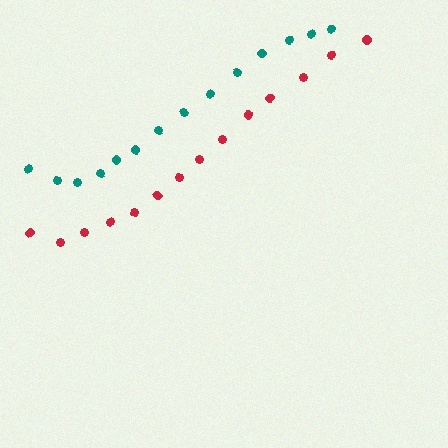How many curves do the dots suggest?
There are 2 distinct paths.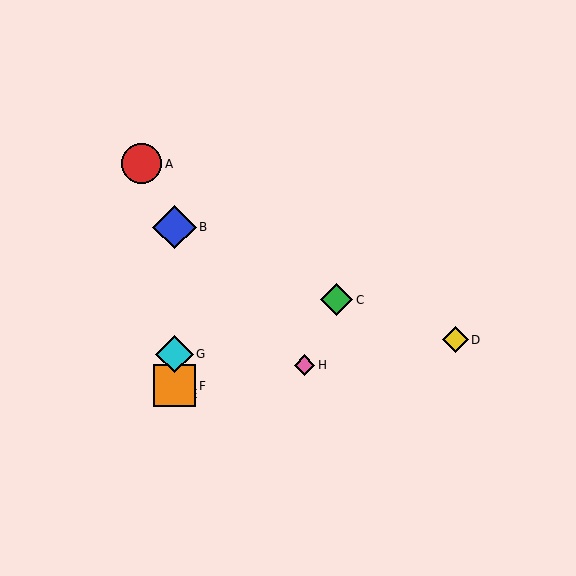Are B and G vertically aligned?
Yes, both are at x≈175.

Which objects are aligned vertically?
Objects B, E, F, G are aligned vertically.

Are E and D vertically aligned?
No, E is at x≈175 and D is at x≈455.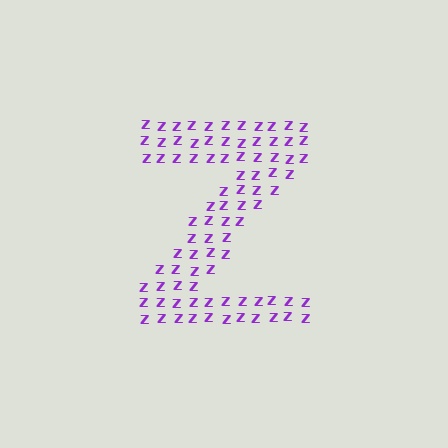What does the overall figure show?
The overall figure shows the letter Z.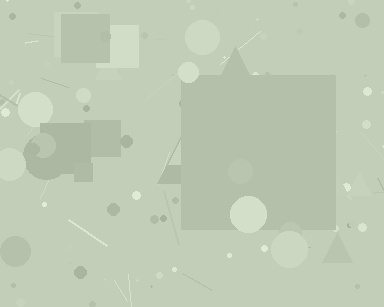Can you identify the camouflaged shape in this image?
The camouflaged shape is a square.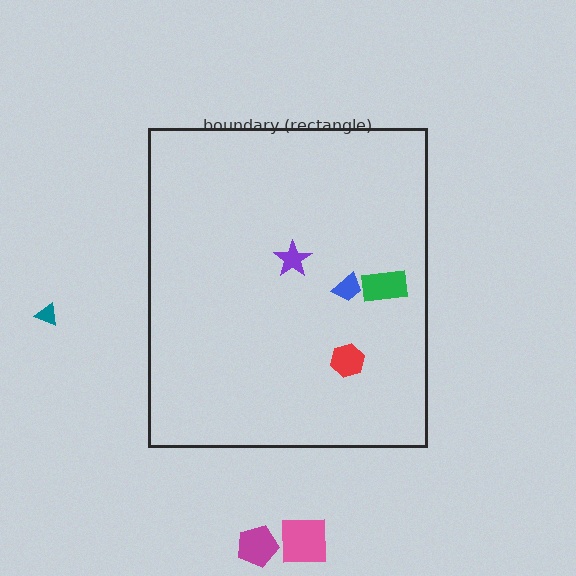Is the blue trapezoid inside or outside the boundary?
Inside.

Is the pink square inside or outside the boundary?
Outside.